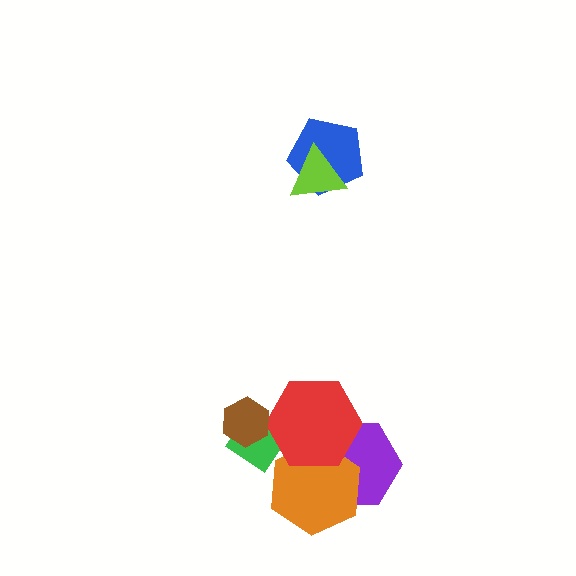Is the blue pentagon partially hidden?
Yes, it is partially covered by another shape.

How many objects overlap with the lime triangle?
1 object overlaps with the lime triangle.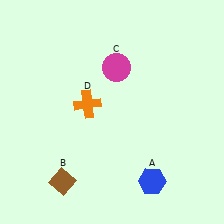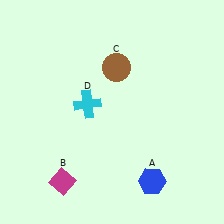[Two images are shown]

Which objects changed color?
B changed from brown to magenta. C changed from magenta to brown. D changed from orange to cyan.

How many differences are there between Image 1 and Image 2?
There are 3 differences between the two images.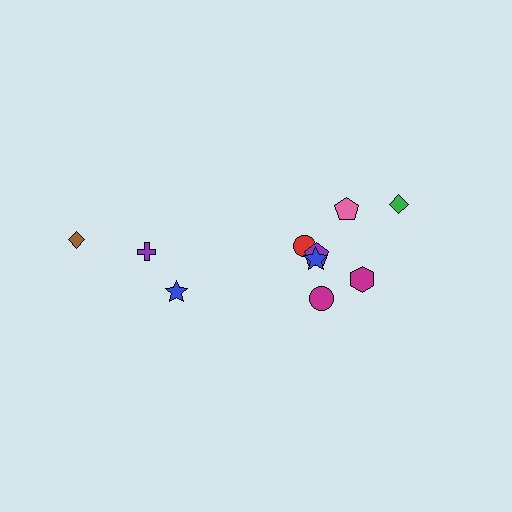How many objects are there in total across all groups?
There are 10 objects.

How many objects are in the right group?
There are 7 objects.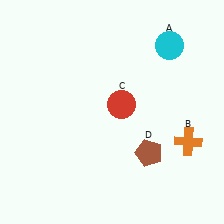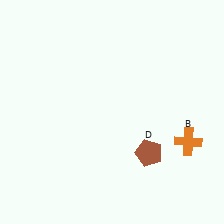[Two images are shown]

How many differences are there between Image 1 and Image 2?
There are 2 differences between the two images.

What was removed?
The cyan circle (A), the red circle (C) were removed in Image 2.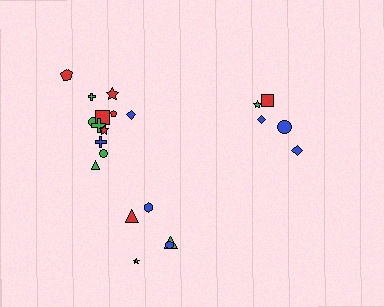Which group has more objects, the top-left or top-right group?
The top-left group.